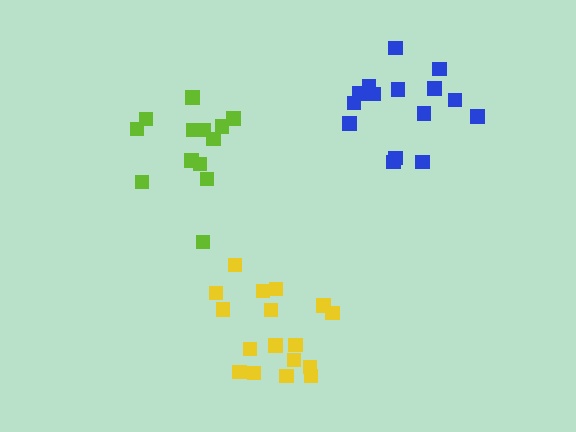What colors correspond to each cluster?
The clusters are colored: blue, lime, yellow.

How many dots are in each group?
Group 1: 15 dots, Group 2: 13 dots, Group 3: 17 dots (45 total).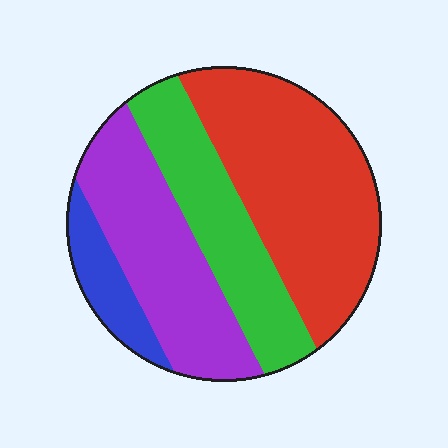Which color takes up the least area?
Blue, at roughly 10%.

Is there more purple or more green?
Purple.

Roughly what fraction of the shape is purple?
Purple covers around 30% of the shape.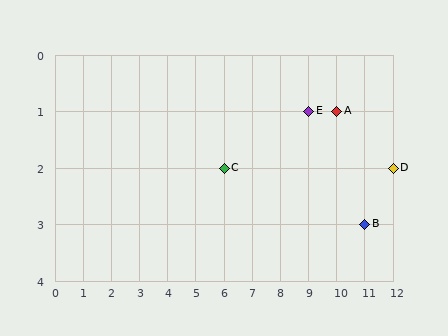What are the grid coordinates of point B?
Point B is at grid coordinates (11, 3).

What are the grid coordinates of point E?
Point E is at grid coordinates (9, 1).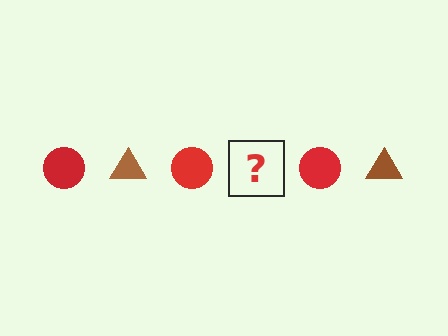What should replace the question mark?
The question mark should be replaced with a brown triangle.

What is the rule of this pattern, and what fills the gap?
The rule is that the pattern alternates between red circle and brown triangle. The gap should be filled with a brown triangle.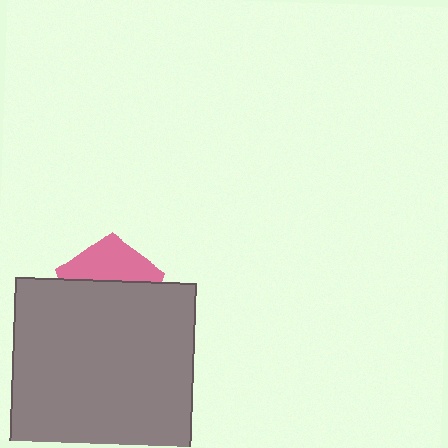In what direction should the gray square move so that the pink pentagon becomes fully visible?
The gray square should move down. That is the shortest direction to clear the overlap and leave the pink pentagon fully visible.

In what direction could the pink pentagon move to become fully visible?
The pink pentagon could move up. That would shift it out from behind the gray square entirely.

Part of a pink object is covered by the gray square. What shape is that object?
It is a pentagon.